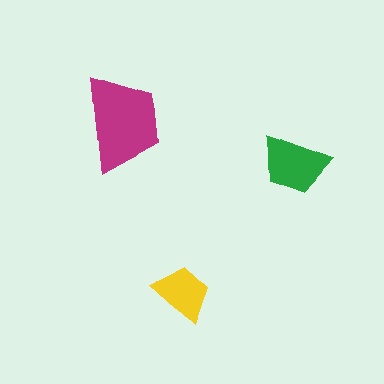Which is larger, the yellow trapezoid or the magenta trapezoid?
The magenta one.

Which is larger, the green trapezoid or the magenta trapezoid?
The magenta one.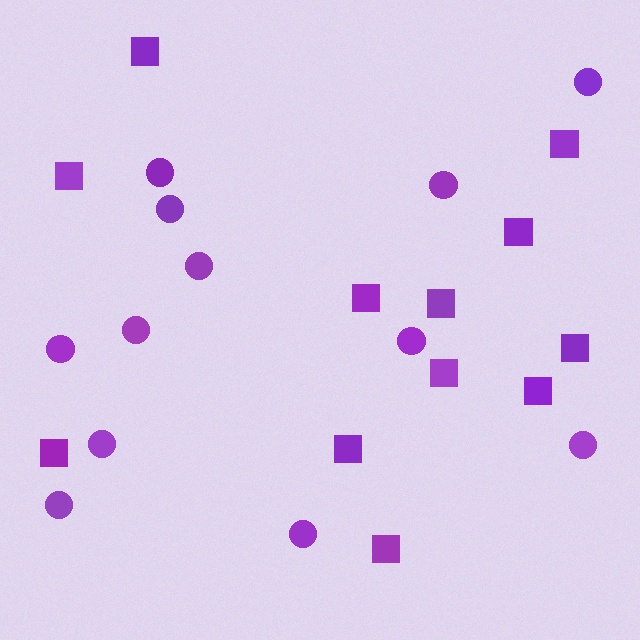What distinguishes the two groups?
There are 2 groups: one group of circles (12) and one group of squares (12).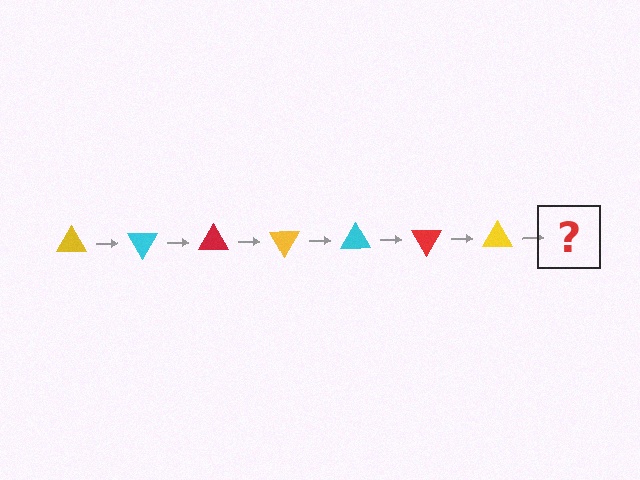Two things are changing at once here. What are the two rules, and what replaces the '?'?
The two rules are that it rotates 60 degrees each step and the color cycles through yellow, cyan, and red. The '?' should be a cyan triangle, rotated 420 degrees from the start.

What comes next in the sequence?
The next element should be a cyan triangle, rotated 420 degrees from the start.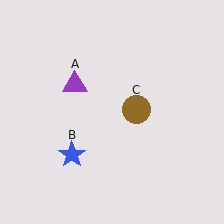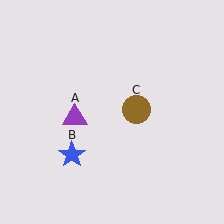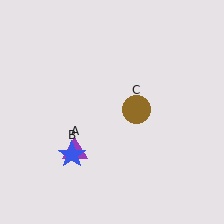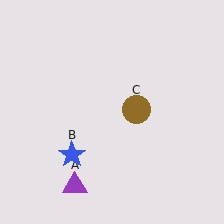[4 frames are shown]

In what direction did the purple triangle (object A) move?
The purple triangle (object A) moved down.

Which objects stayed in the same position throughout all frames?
Blue star (object B) and brown circle (object C) remained stationary.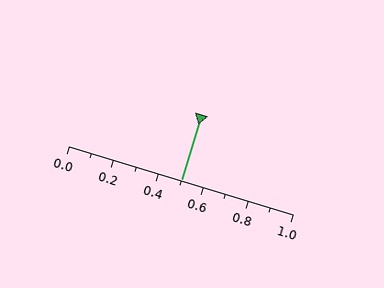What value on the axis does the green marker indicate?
The marker indicates approximately 0.5.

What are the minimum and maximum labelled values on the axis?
The axis runs from 0.0 to 1.0.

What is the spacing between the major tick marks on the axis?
The major ticks are spaced 0.2 apart.